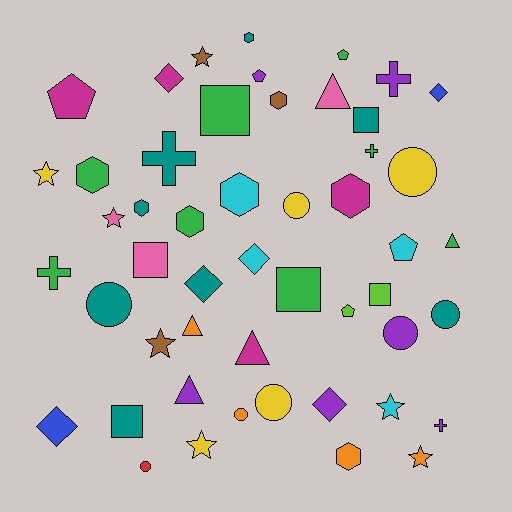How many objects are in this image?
There are 50 objects.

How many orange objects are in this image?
There are 4 orange objects.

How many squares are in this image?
There are 6 squares.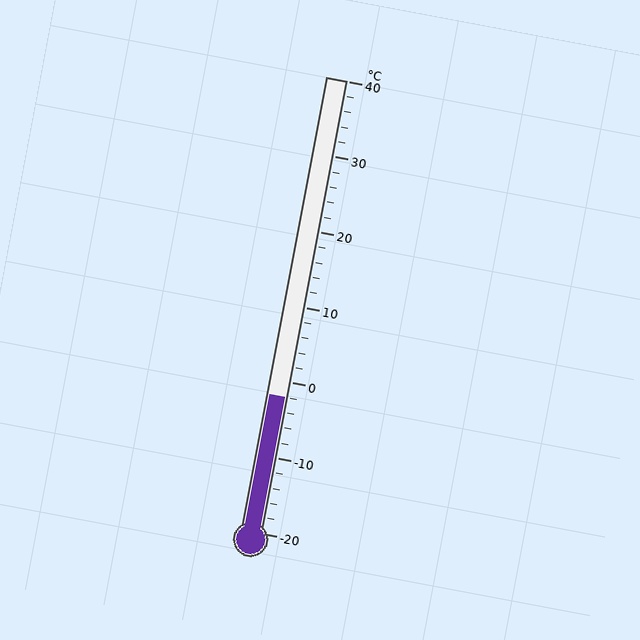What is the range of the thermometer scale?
The thermometer scale ranges from -20°C to 40°C.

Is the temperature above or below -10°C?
The temperature is above -10°C.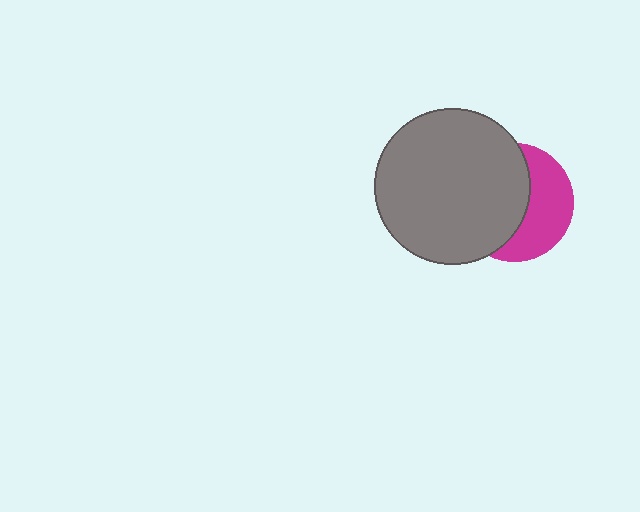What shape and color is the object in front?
The object in front is a gray circle.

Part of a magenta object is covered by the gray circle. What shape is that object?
It is a circle.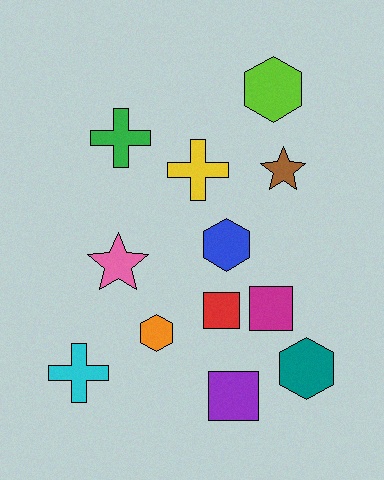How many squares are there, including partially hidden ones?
There are 3 squares.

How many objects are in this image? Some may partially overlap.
There are 12 objects.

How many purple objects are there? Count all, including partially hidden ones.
There is 1 purple object.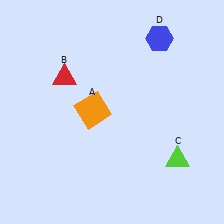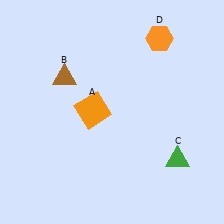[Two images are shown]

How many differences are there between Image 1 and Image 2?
There are 3 differences between the two images.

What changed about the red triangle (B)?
In Image 1, B is red. In Image 2, it changed to brown.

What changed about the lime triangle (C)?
In Image 1, C is lime. In Image 2, it changed to green.